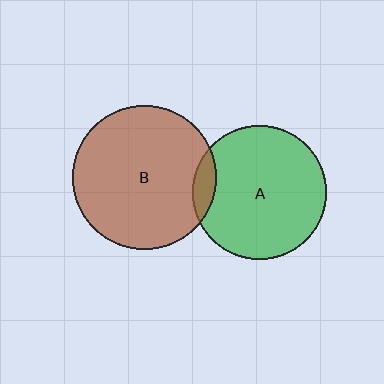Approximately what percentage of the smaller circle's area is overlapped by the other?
Approximately 10%.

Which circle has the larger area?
Circle B (brown).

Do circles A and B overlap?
Yes.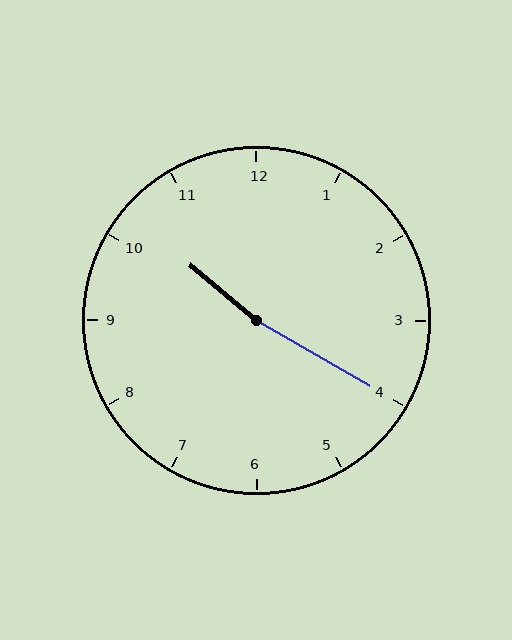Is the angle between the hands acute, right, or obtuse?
It is obtuse.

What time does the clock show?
10:20.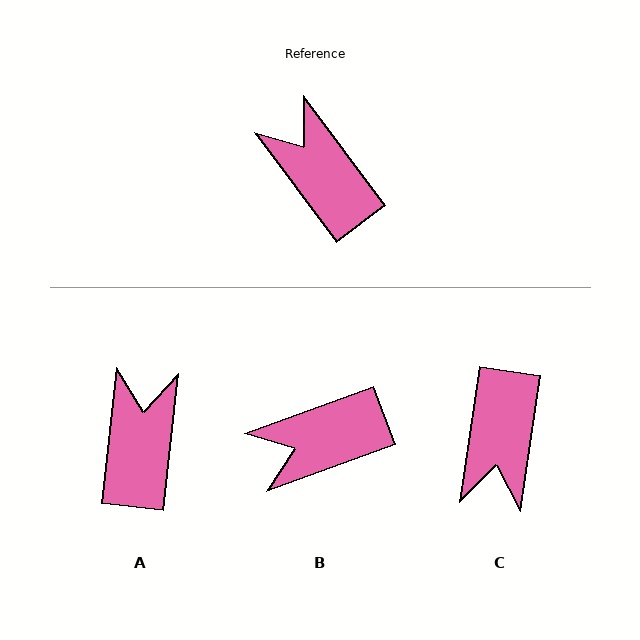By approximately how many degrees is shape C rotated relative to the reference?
Approximately 135 degrees counter-clockwise.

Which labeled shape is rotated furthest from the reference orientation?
C, about 135 degrees away.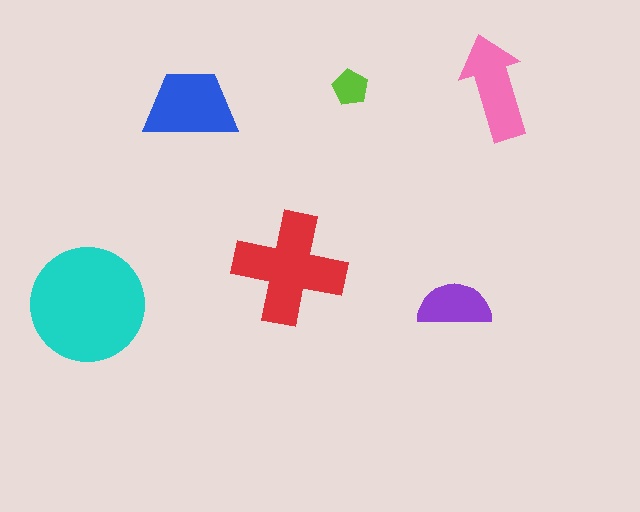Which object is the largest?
The cyan circle.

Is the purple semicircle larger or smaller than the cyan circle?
Smaller.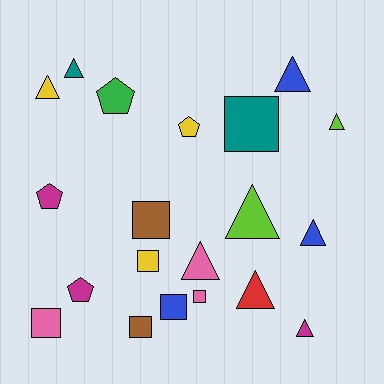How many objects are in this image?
There are 20 objects.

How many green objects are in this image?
There is 1 green object.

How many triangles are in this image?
There are 9 triangles.